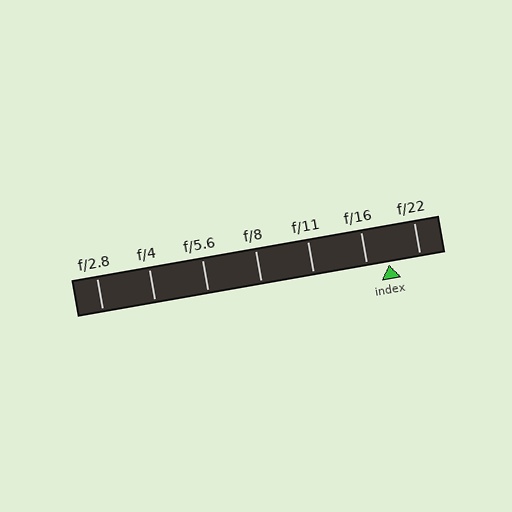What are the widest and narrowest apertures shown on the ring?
The widest aperture shown is f/2.8 and the narrowest is f/22.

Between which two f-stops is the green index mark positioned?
The index mark is between f/16 and f/22.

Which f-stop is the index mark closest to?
The index mark is closest to f/16.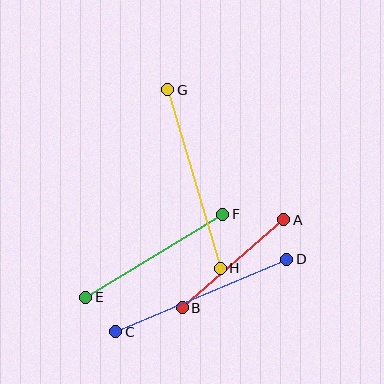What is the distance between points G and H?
The distance is approximately 186 pixels.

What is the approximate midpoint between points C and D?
The midpoint is at approximately (201, 296) pixels.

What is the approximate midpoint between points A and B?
The midpoint is at approximately (233, 264) pixels.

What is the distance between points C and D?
The distance is approximately 186 pixels.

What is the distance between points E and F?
The distance is approximately 160 pixels.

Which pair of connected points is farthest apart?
Points C and D are farthest apart.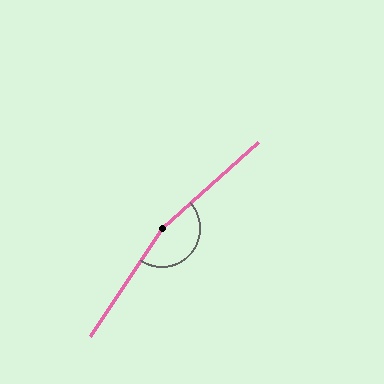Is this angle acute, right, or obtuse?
It is obtuse.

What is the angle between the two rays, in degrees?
Approximately 165 degrees.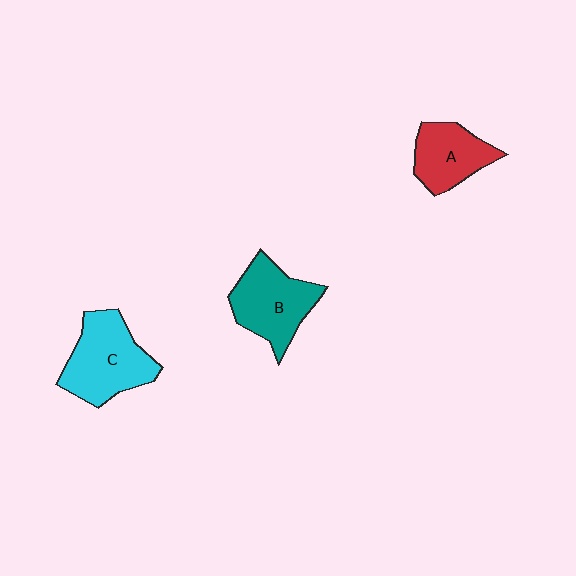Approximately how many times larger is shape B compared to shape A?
Approximately 1.3 times.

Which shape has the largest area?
Shape C (cyan).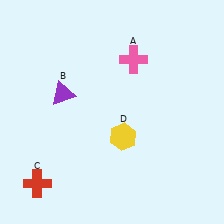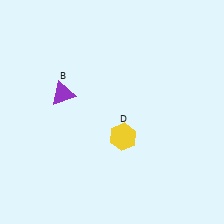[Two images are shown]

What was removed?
The red cross (C), the pink cross (A) were removed in Image 2.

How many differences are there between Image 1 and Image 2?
There are 2 differences between the two images.